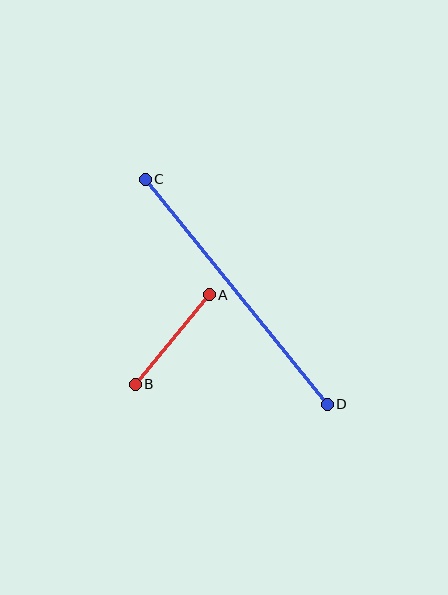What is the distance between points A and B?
The distance is approximately 116 pixels.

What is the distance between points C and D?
The distance is approximately 289 pixels.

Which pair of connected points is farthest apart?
Points C and D are farthest apart.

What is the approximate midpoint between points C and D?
The midpoint is at approximately (236, 292) pixels.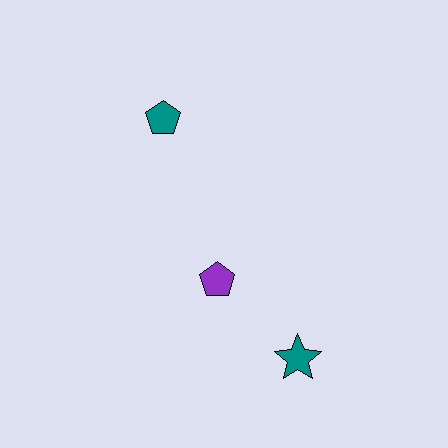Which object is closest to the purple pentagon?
The teal star is closest to the purple pentagon.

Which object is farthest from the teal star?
The teal pentagon is farthest from the teal star.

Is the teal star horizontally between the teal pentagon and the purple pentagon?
No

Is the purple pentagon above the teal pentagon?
No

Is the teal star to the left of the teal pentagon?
No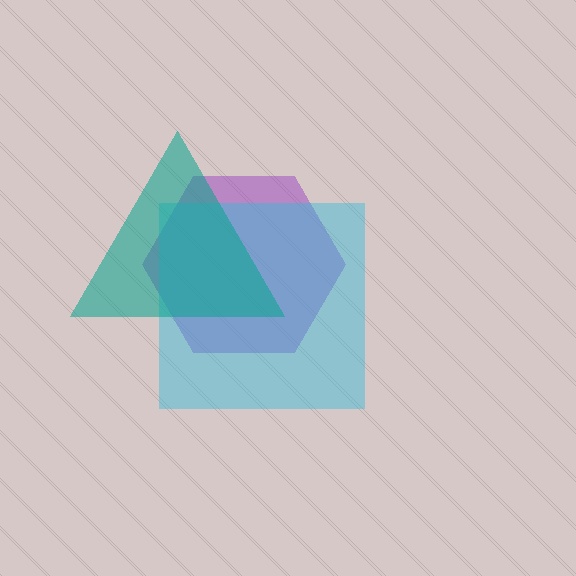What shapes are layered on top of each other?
The layered shapes are: a purple hexagon, a cyan square, a teal triangle.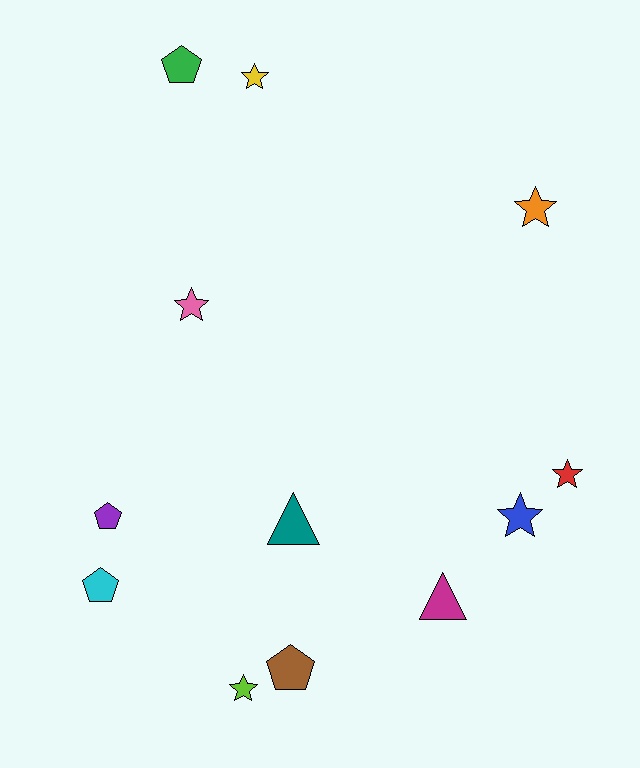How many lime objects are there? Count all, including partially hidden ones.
There is 1 lime object.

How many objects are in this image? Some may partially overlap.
There are 12 objects.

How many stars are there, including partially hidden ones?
There are 6 stars.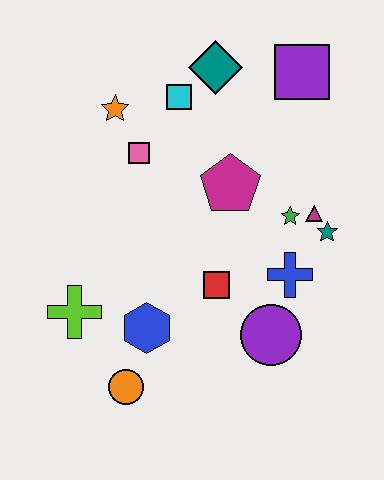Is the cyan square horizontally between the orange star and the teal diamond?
Yes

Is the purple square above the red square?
Yes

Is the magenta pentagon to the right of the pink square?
Yes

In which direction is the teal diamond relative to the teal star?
The teal diamond is above the teal star.